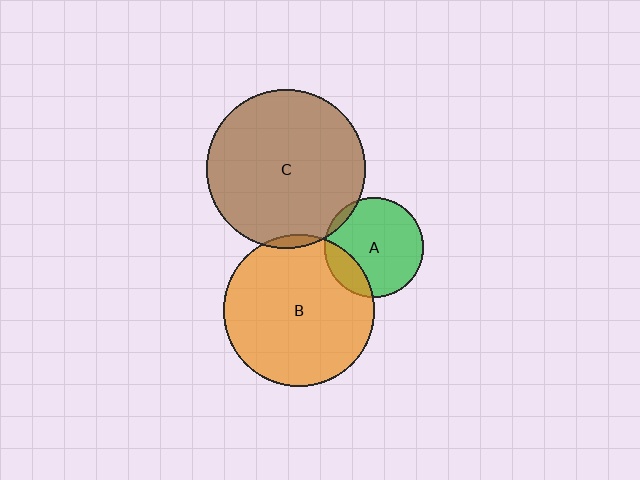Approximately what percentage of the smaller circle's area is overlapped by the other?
Approximately 5%.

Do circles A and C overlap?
Yes.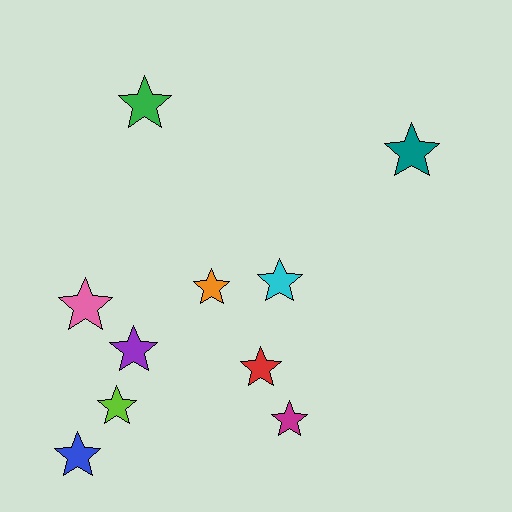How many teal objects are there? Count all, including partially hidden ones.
There is 1 teal object.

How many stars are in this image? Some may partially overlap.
There are 10 stars.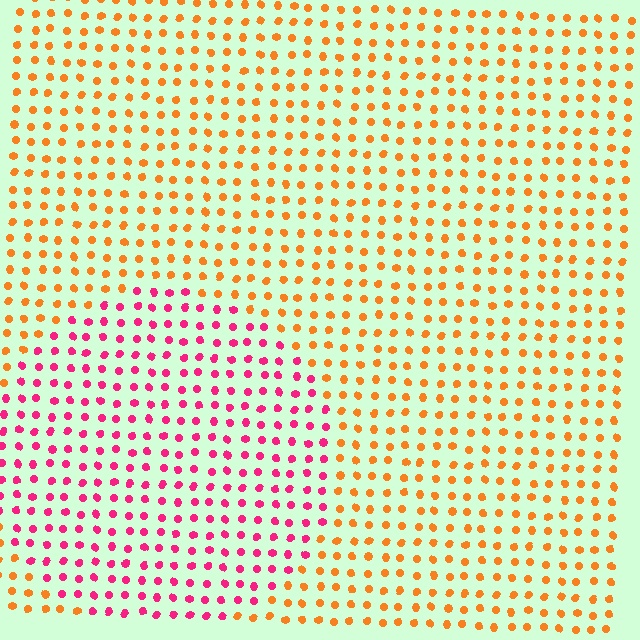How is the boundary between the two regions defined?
The boundary is defined purely by a slight shift in hue (about 55 degrees). Spacing, size, and orientation are identical on both sides.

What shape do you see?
I see a circle.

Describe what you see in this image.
The image is filled with small orange elements in a uniform arrangement. A circle-shaped region is visible where the elements are tinted to a slightly different hue, forming a subtle color boundary.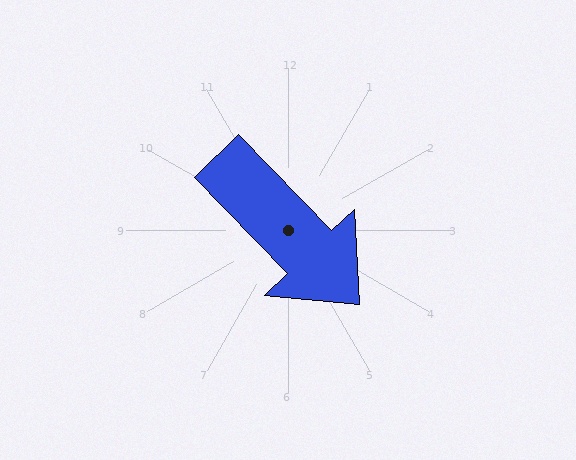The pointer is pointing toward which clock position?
Roughly 5 o'clock.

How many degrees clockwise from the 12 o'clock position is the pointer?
Approximately 136 degrees.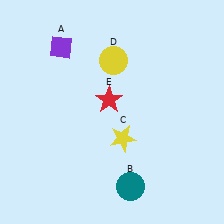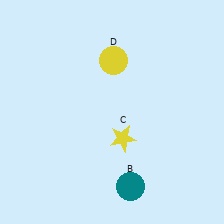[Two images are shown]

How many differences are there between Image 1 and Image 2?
There are 2 differences between the two images.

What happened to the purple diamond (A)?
The purple diamond (A) was removed in Image 2. It was in the top-left area of Image 1.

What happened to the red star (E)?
The red star (E) was removed in Image 2. It was in the top-left area of Image 1.